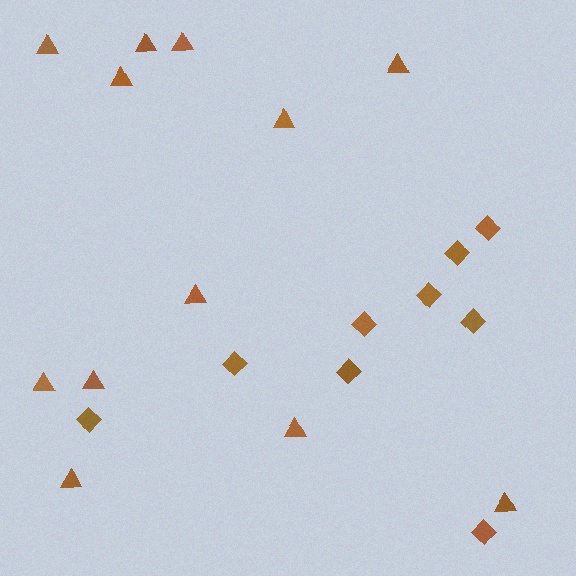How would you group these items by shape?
There are 2 groups: one group of diamonds (9) and one group of triangles (12).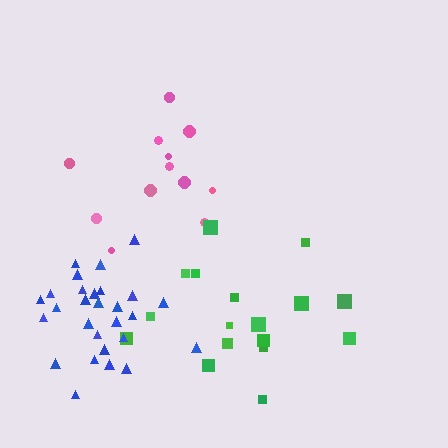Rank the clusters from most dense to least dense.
blue, green, pink.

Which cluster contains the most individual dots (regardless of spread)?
Blue (28).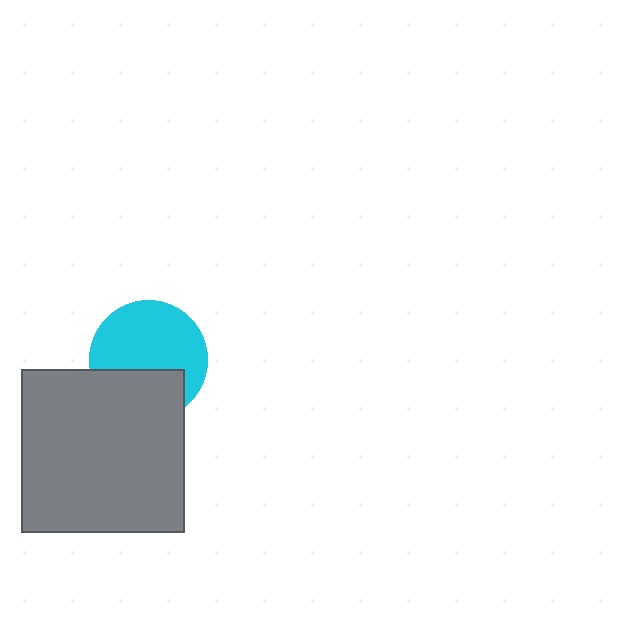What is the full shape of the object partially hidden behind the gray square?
The partially hidden object is a cyan circle.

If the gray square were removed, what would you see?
You would see the complete cyan circle.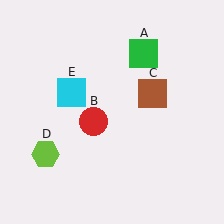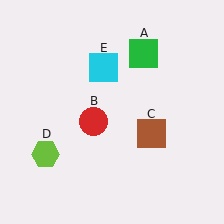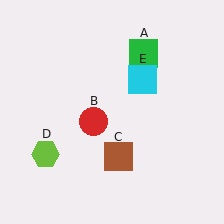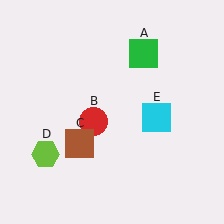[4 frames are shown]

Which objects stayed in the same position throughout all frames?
Green square (object A) and red circle (object B) and lime hexagon (object D) remained stationary.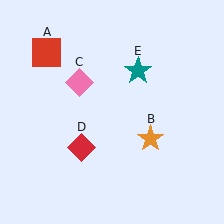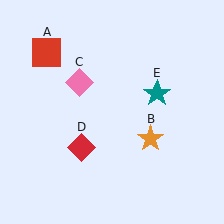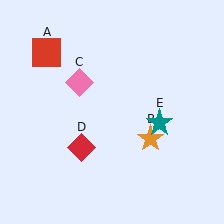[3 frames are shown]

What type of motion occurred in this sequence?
The teal star (object E) rotated clockwise around the center of the scene.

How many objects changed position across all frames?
1 object changed position: teal star (object E).